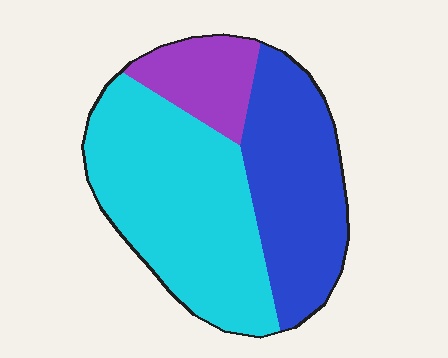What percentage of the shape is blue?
Blue covers roughly 35% of the shape.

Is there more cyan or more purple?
Cyan.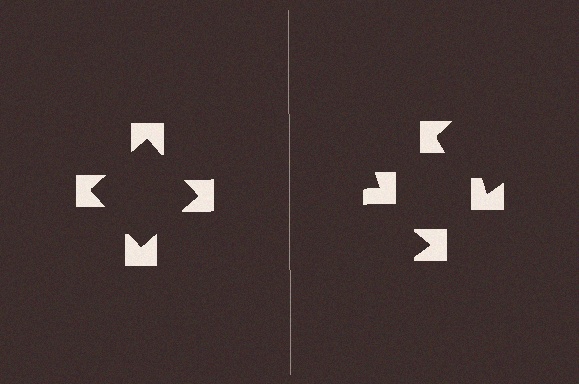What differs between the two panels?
The notched squares are positioned identically on both sides; only the wedge orientations differ. On the left they align to a square; on the right they are misaligned.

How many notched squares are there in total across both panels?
8 — 4 on each side.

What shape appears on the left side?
An illusory square.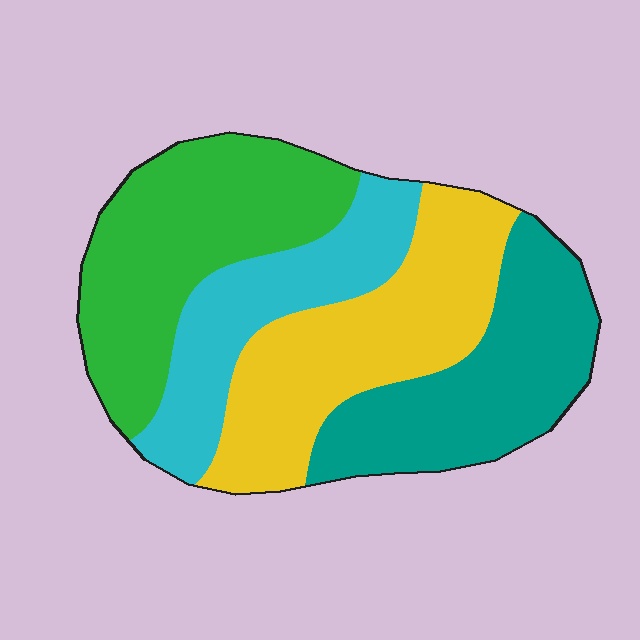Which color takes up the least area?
Cyan, at roughly 20%.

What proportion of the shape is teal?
Teal covers around 25% of the shape.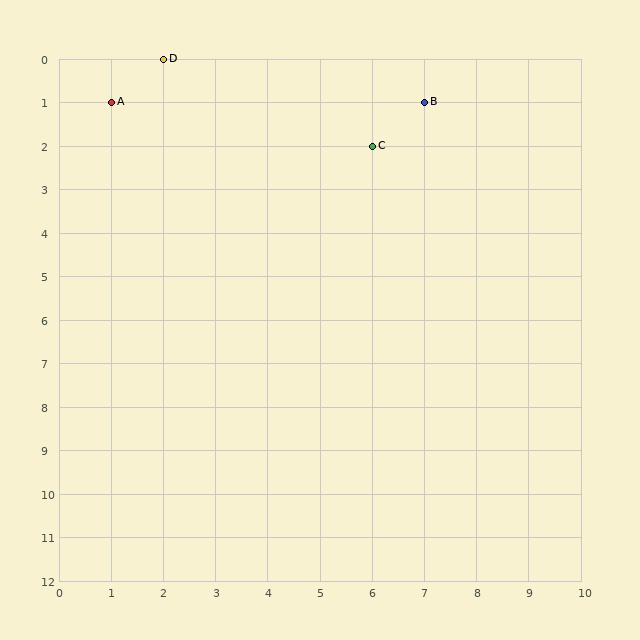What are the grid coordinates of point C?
Point C is at grid coordinates (6, 2).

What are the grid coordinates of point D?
Point D is at grid coordinates (2, 0).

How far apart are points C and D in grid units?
Points C and D are 4 columns and 2 rows apart (about 4.5 grid units diagonally).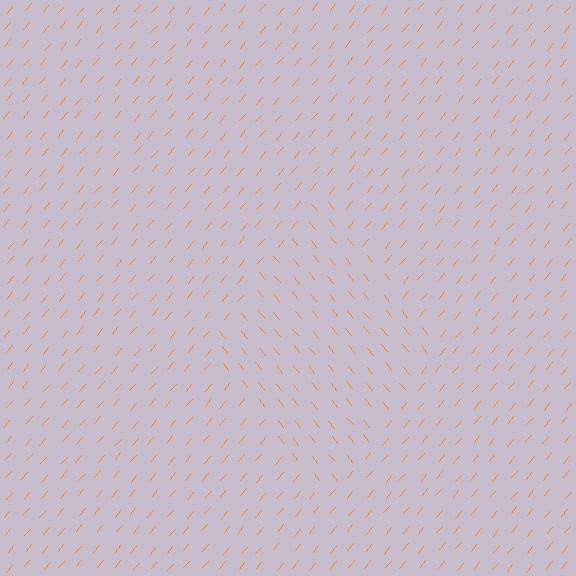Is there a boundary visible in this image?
Yes, there is a texture boundary formed by a change in line orientation.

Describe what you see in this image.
The image is filled with small orange line segments. A diamond region in the image has lines oriented differently from the surrounding lines, creating a visible texture boundary.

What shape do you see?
I see a diamond.